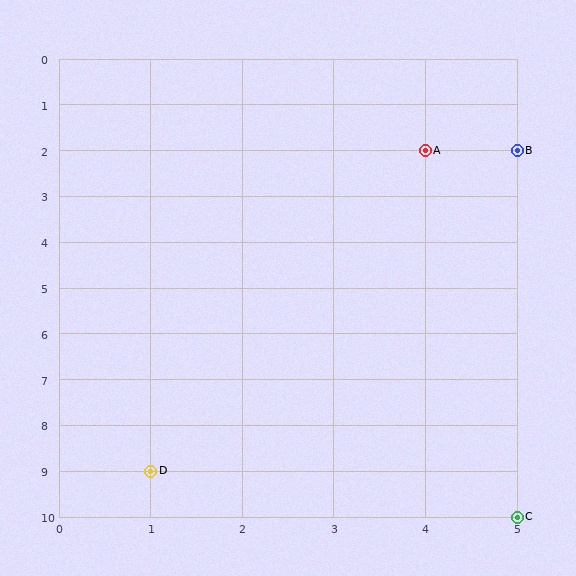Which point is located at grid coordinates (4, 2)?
Point A is at (4, 2).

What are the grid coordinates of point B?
Point B is at grid coordinates (5, 2).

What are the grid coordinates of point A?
Point A is at grid coordinates (4, 2).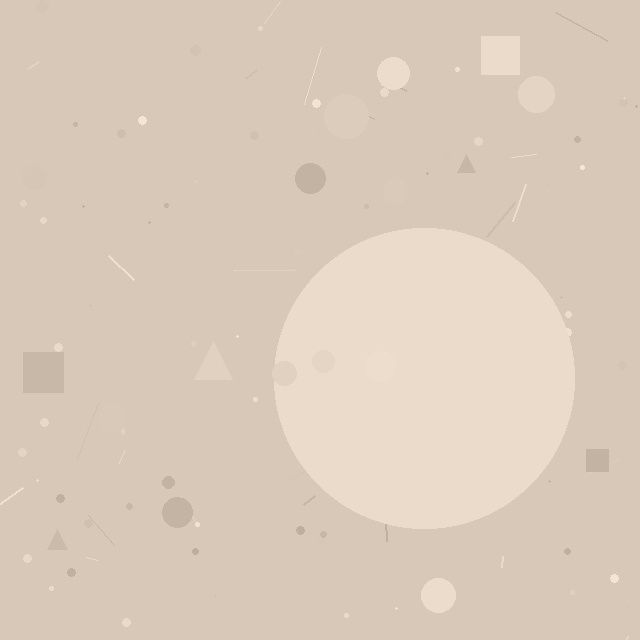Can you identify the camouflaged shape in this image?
The camouflaged shape is a circle.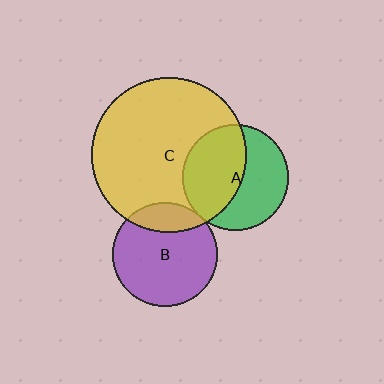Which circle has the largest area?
Circle C (yellow).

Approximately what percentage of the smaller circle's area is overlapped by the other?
Approximately 5%.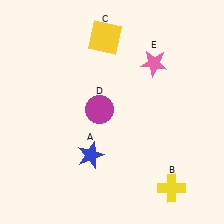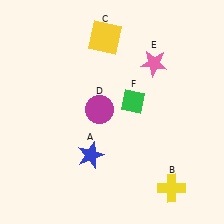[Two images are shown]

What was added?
A green diamond (F) was added in Image 2.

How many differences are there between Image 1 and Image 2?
There is 1 difference between the two images.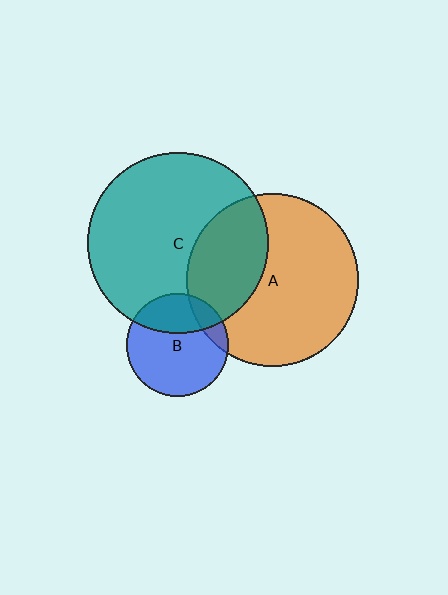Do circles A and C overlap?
Yes.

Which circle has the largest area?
Circle C (teal).